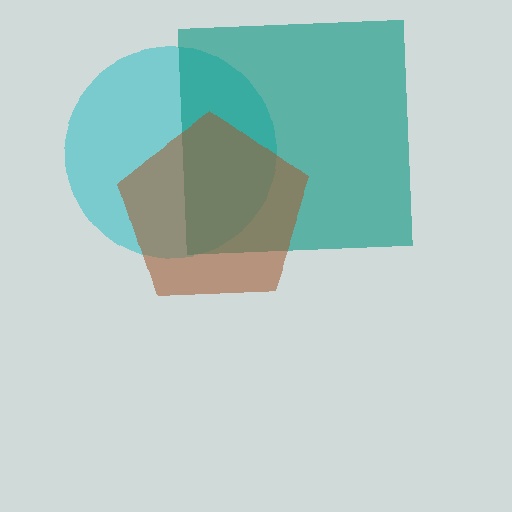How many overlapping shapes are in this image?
There are 3 overlapping shapes in the image.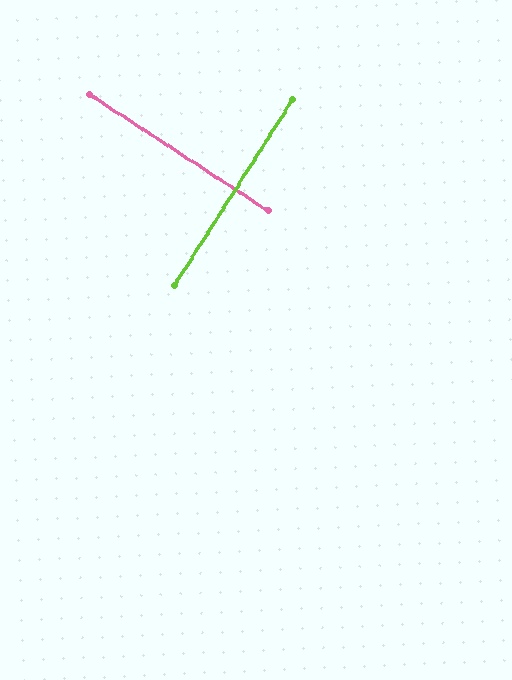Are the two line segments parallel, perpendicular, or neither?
Perpendicular — they meet at approximately 90°.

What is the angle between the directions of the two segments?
Approximately 90 degrees.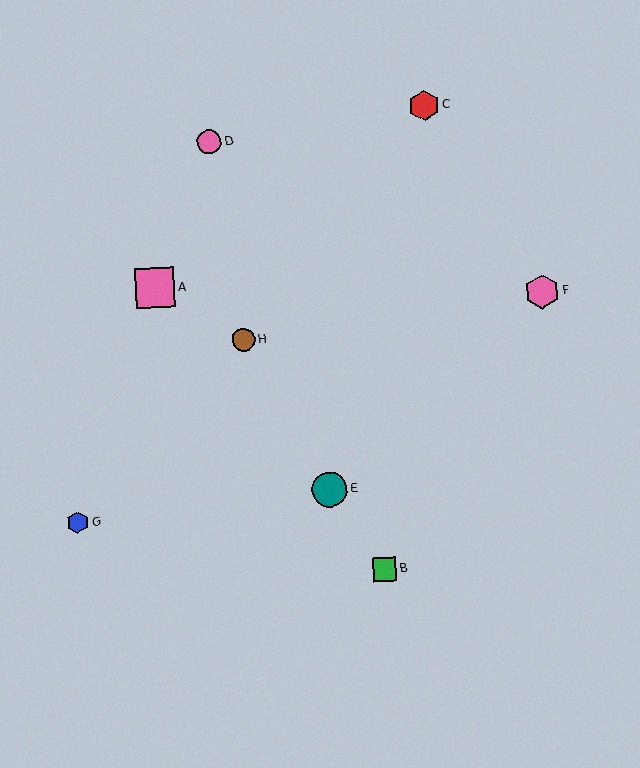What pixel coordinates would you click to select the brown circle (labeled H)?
Click at (243, 340) to select the brown circle H.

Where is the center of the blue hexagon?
The center of the blue hexagon is at (78, 523).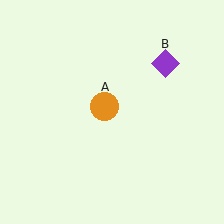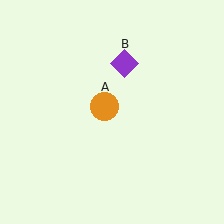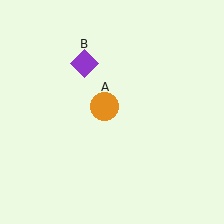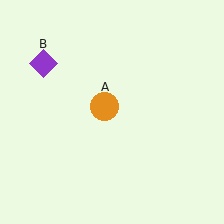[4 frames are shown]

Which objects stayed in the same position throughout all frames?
Orange circle (object A) remained stationary.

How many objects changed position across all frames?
1 object changed position: purple diamond (object B).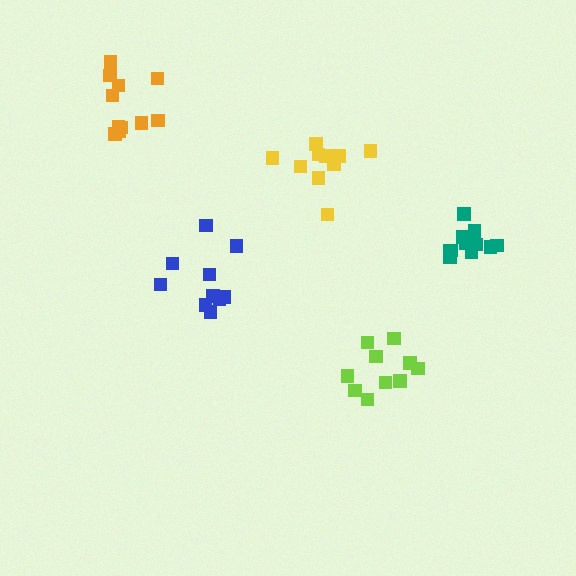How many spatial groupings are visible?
There are 5 spatial groupings.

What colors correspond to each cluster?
The clusters are colored: lime, blue, orange, teal, yellow.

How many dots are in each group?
Group 1: 10 dots, Group 2: 10 dots, Group 3: 11 dots, Group 4: 11 dots, Group 5: 11 dots (53 total).